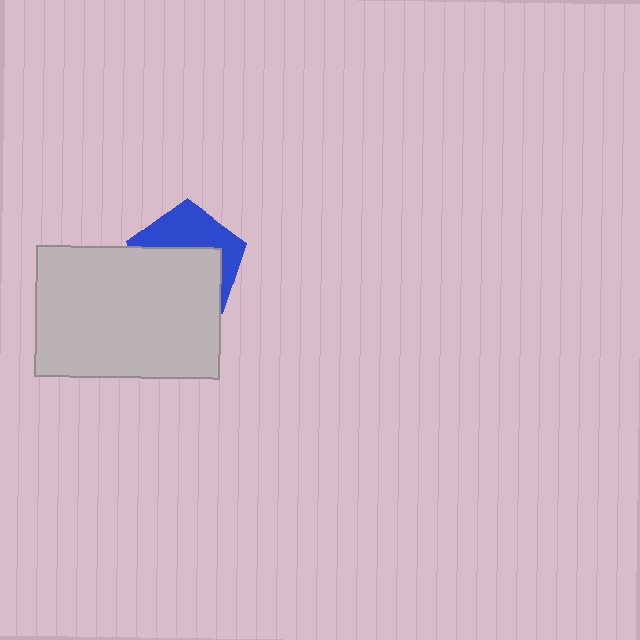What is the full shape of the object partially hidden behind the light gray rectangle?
The partially hidden object is a blue pentagon.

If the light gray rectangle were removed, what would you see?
You would see the complete blue pentagon.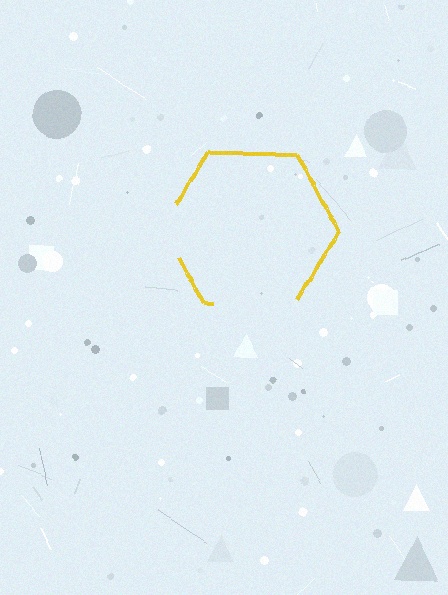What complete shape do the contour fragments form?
The contour fragments form a hexagon.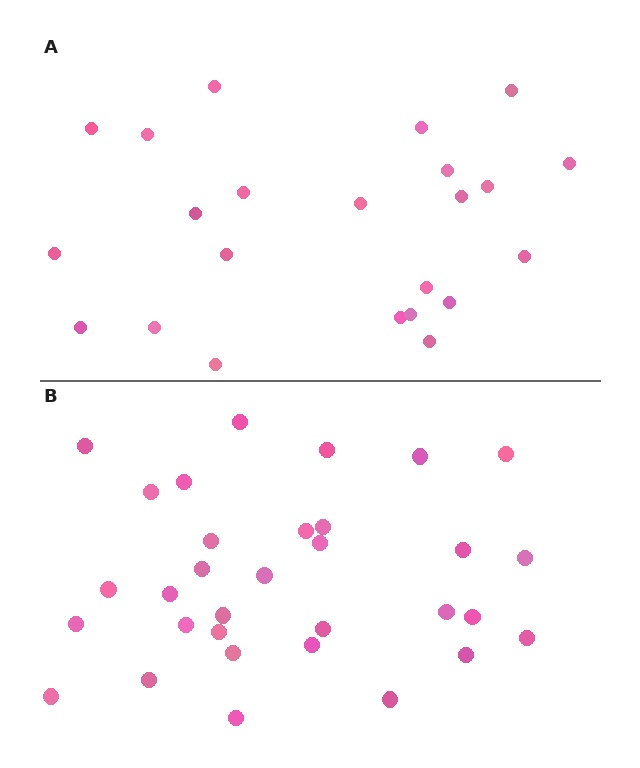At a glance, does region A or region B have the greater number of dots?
Region B (the bottom region) has more dots.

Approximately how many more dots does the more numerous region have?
Region B has roughly 8 or so more dots than region A.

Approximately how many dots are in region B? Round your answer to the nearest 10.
About 30 dots. (The exact count is 32, which rounds to 30.)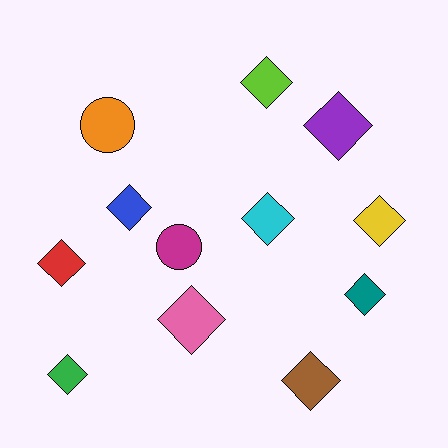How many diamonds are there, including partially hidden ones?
There are 10 diamonds.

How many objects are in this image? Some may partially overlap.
There are 12 objects.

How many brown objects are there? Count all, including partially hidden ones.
There is 1 brown object.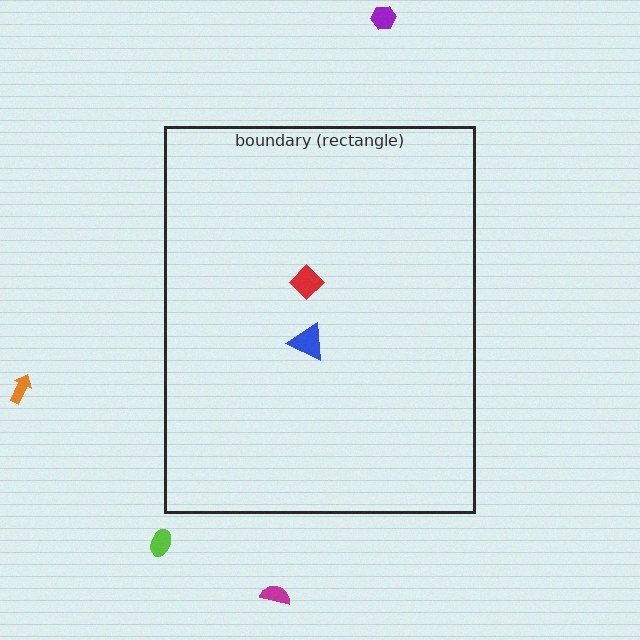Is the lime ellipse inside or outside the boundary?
Outside.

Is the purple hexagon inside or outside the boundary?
Outside.